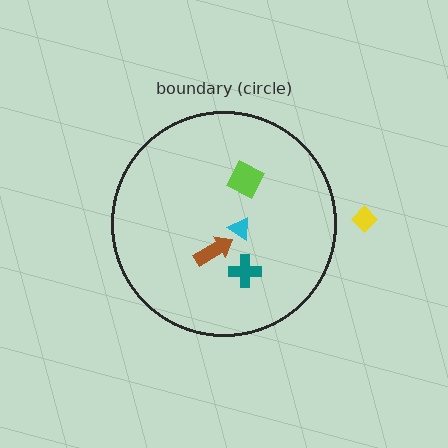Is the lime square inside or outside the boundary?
Inside.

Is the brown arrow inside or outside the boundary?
Inside.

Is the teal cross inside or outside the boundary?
Inside.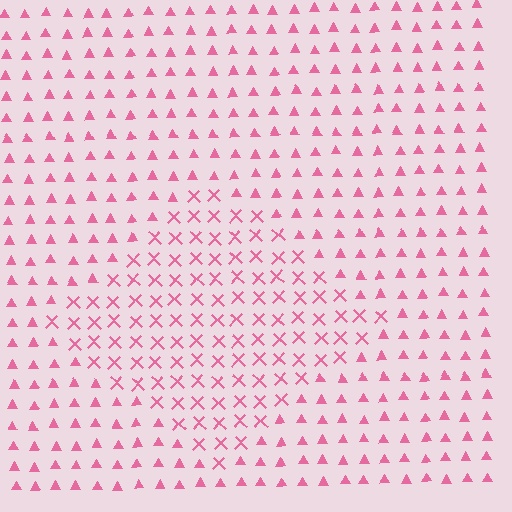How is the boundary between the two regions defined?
The boundary is defined by a change in element shape: X marks inside vs. triangles outside. All elements share the same color and spacing.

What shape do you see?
I see a diamond.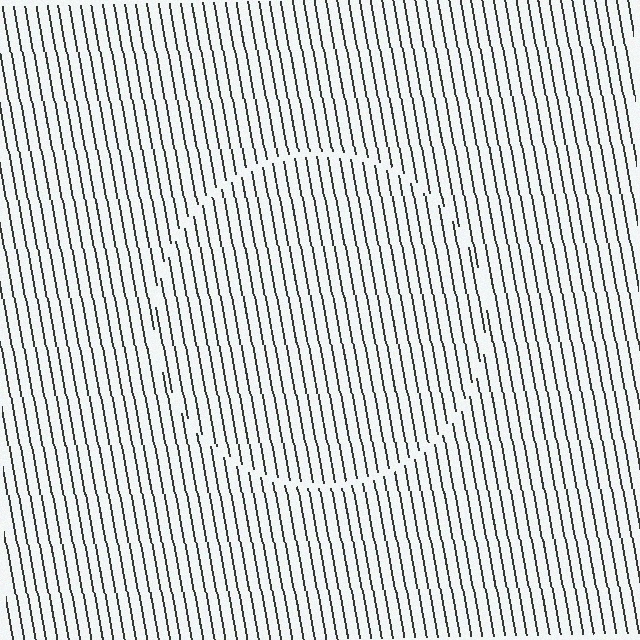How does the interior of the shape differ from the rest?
The interior of the shape contains the same grating, shifted by half a period — the contour is defined by the phase discontinuity where line-ends from the inner and outer gratings abut.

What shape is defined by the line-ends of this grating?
An illusory circle. The interior of the shape contains the same grating, shifted by half a period — the contour is defined by the phase discontinuity where line-ends from the inner and outer gratings abut.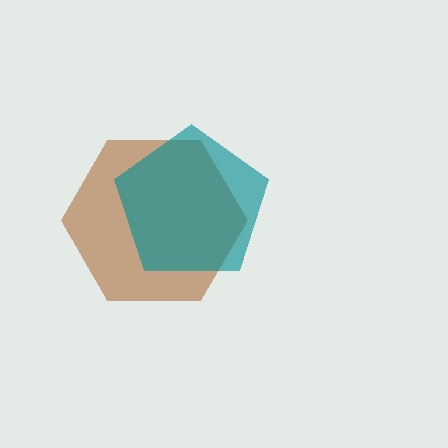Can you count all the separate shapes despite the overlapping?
Yes, there are 2 separate shapes.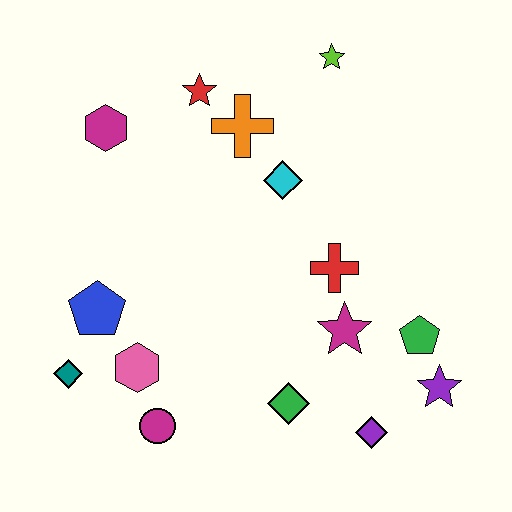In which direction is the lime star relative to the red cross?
The lime star is above the red cross.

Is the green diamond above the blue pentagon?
No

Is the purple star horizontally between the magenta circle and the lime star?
No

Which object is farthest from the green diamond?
The lime star is farthest from the green diamond.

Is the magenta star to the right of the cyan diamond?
Yes